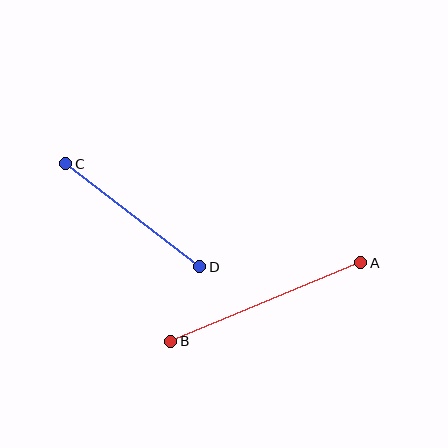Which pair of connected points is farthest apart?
Points A and B are farthest apart.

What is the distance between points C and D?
The distance is approximately 169 pixels.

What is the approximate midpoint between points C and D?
The midpoint is at approximately (133, 215) pixels.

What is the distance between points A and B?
The distance is approximately 206 pixels.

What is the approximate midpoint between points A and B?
The midpoint is at approximately (266, 302) pixels.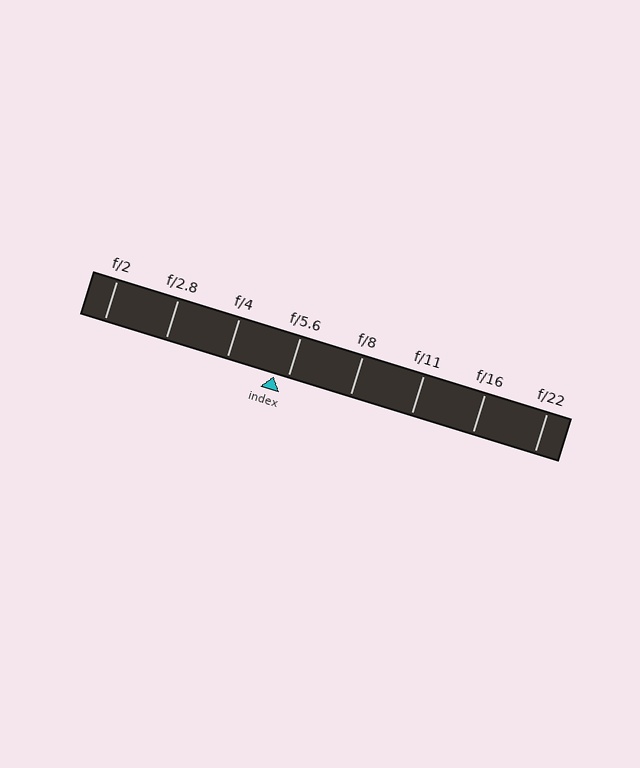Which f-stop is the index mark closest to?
The index mark is closest to f/5.6.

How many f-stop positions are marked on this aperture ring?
There are 8 f-stop positions marked.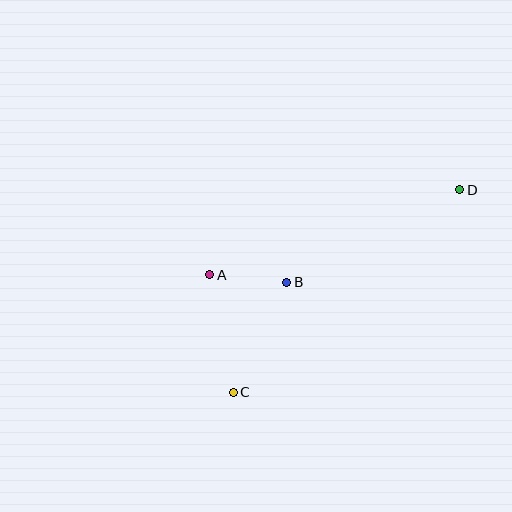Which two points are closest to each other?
Points A and B are closest to each other.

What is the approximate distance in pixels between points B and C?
The distance between B and C is approximately 122 pixels.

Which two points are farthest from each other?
Points C and D are farthest from each other.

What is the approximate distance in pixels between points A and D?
The distance between A and D is approximately 264 pixels.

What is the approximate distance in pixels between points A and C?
The distance between A and C is approximately 120 pixels.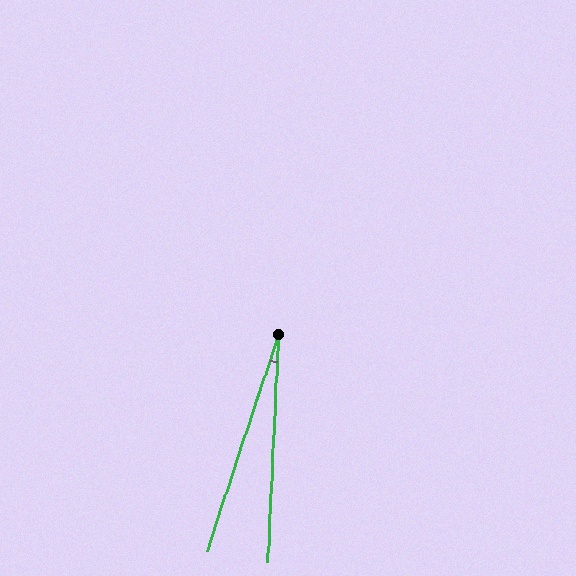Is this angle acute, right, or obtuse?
It is acute.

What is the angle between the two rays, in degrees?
Approximately 16 degrees.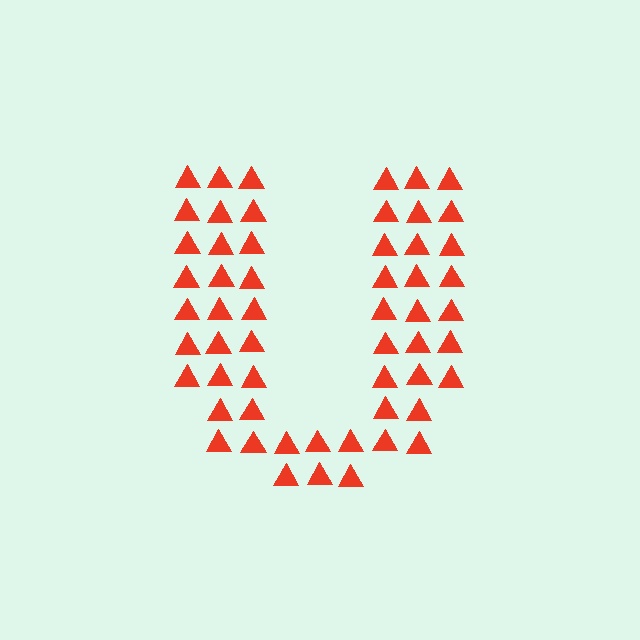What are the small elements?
The small elements are triangles.